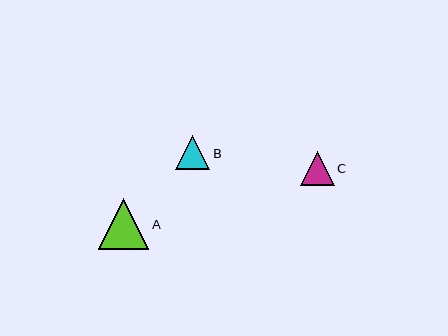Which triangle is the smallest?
Triangle B is the smallest with a size of approximately 34 pixels.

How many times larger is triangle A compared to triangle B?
Triangle A is approximately 1.5 times the size of triangle B.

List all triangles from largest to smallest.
From largest to smallest: A, C, B.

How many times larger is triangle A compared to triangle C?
Triangle A is approximately 1.5 times the size of triangle C.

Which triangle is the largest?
Triangle A is the largest with a size of approximately 51 pixels.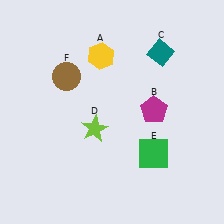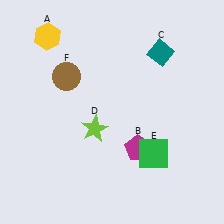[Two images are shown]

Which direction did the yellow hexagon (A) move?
The yellow hexagon (A) moved left.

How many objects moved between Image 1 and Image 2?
2 objects moved between the two images.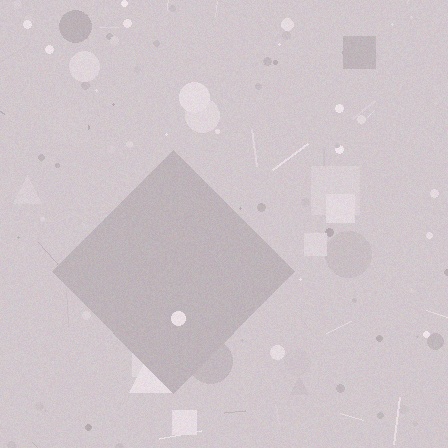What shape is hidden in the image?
A diamond is hidden in the image.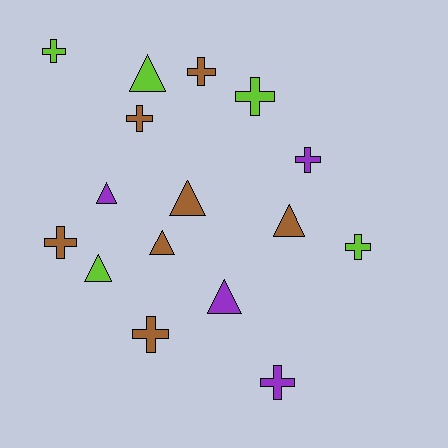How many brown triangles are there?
There are 3 brown triangles.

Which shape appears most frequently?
Cross, with 9 objects.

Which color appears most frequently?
Brown, with 7 objects.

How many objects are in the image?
There are 16 objects.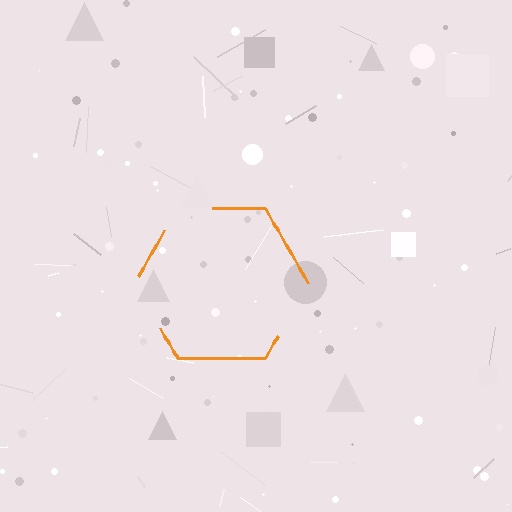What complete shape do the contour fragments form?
The contour fragments form a hexagon.